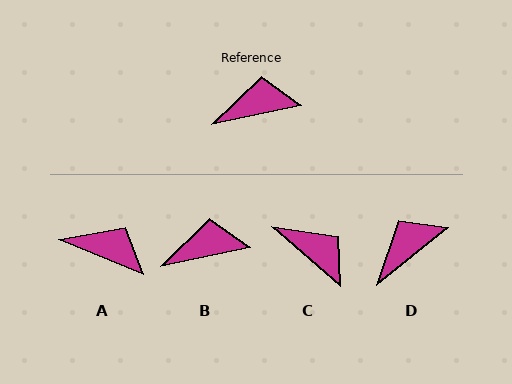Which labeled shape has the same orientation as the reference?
B.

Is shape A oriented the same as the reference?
No, it is off by about 35 degrees.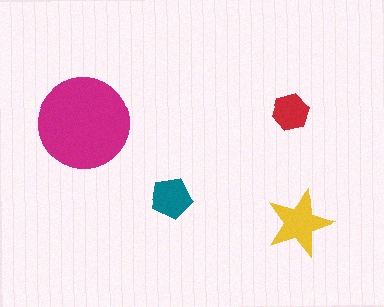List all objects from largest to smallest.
The magenta circle, the yellow star, the teal pentagon, the red hexagon.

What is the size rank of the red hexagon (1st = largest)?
4th.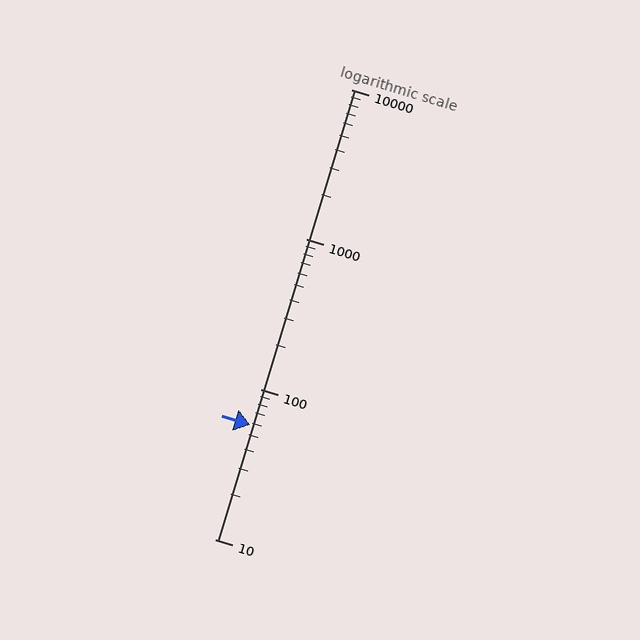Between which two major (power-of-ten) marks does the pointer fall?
The pointer is between 10 and 100.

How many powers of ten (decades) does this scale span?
The scale spans 3 decades, from 10 to 10000.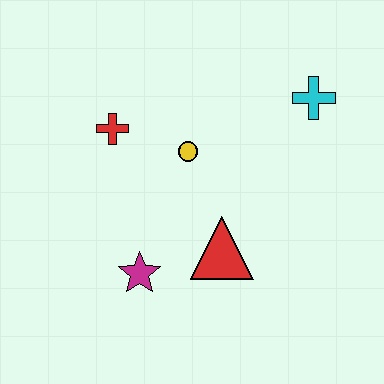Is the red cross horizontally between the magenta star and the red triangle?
No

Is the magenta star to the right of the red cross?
Yes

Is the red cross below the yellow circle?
No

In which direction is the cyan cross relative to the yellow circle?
The cyan cross is to the right of the yellow circle.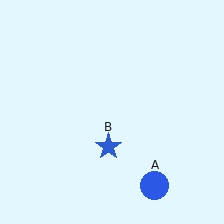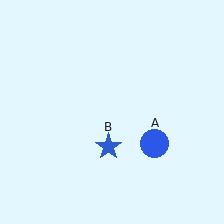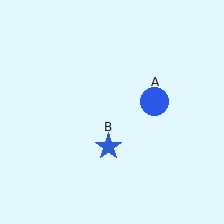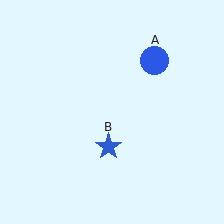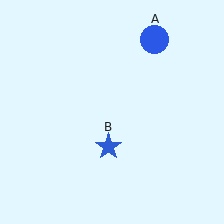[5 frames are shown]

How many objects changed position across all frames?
1 object changed position: blue circle (object A).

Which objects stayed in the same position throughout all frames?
Blue star (object B) remained stationary.